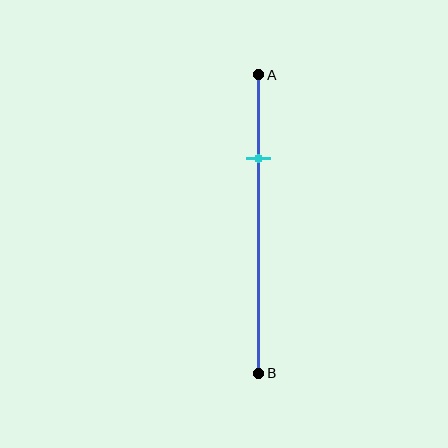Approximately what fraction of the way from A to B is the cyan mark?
The cyan mark is approximately 30% of the way from A to B.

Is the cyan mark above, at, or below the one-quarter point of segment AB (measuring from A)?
The cyan mark is below the one-quarter point of segment AB.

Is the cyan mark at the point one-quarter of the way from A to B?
No, the mark is at about 30% from A, not at the 25% one-quarter point.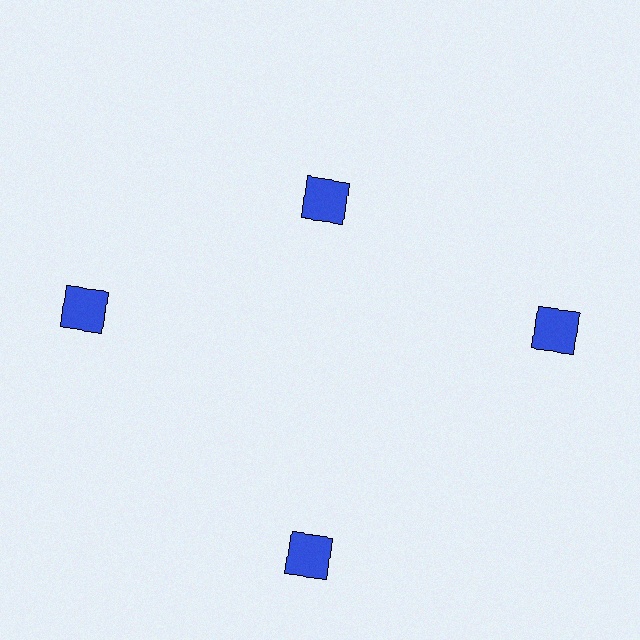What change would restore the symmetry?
The symmetry would be restored by moving it outward, back onto the ring so that all 4 squares sit at equal angles and equal distance from the center.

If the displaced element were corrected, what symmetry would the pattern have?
It would have 4-fold rotational symmetry — the pattern would map onto itself every 90 degrees.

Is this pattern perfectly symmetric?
No. The 4 blue squares are arranged in a ring, but one element near the 12 o'clock position is pulled inward toward the center, breaking the 4-fold rotational symmetry.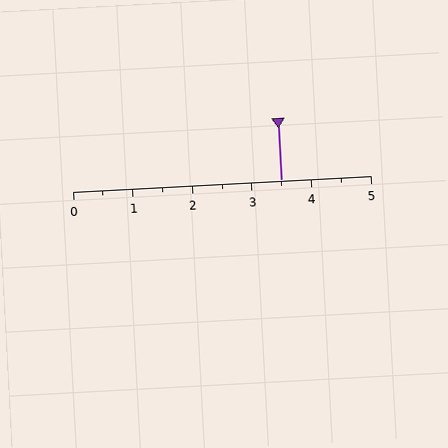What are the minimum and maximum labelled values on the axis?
The axis runs from 0 to 5.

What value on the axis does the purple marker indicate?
The marker indicates approximately 3.5.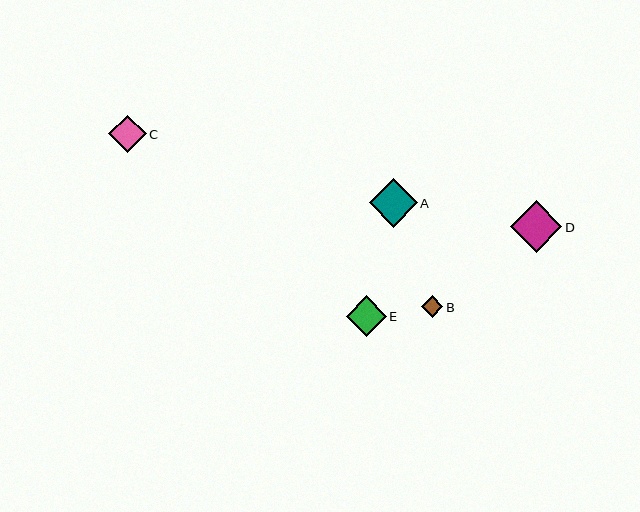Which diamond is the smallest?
Diamond B is the smallest with a size of approximately 22 pixels.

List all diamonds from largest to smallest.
From largest to smallest: D, A, E, C, B.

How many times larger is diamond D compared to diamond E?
Diamond D is approximately 1.3 times the size of diamond E.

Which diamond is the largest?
Diamond D is the largest with a size of approximately 52 pixels.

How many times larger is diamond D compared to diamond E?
Diamond D is approximately 1.3 times the size of diamond E.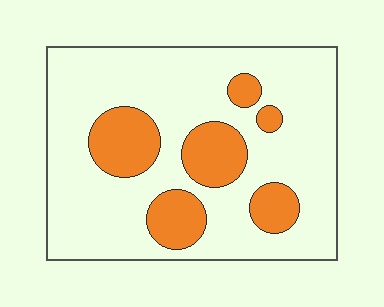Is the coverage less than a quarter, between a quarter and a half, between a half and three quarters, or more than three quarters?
Less than a quarter.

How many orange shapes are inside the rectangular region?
6.